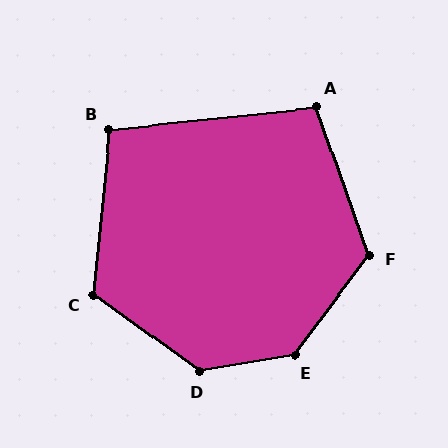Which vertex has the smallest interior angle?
B, at approximately 102 degrees.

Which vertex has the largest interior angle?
E, at approximately 136 degrees.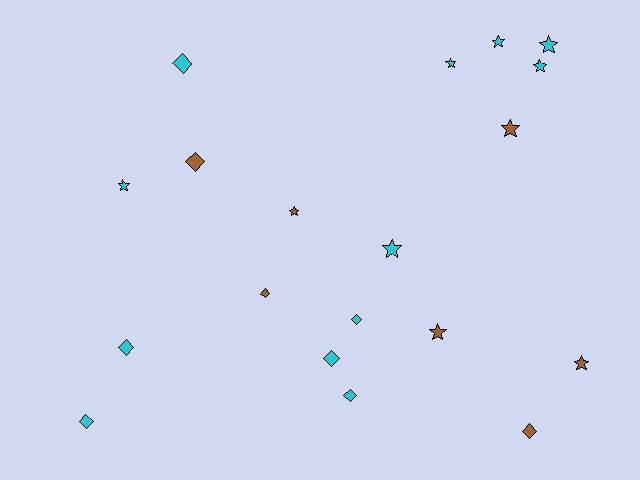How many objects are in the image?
There are 19 objects.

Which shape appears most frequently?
Star, with 10 objects.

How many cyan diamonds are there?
There are 6 cyan diamonds.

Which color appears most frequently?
Cyan, with 12 objects.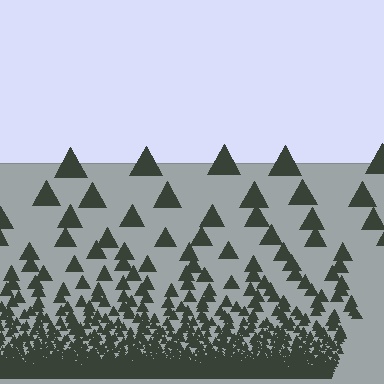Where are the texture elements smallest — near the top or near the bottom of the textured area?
Near the bottom.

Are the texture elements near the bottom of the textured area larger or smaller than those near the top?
Smaller. The gradient is inverted — elements near the bottom are smaller and denser.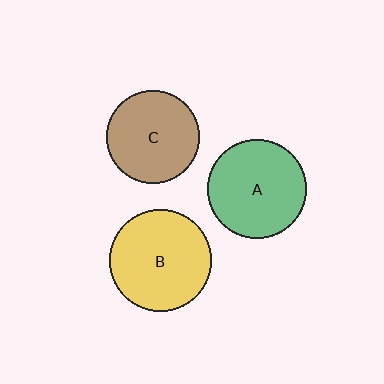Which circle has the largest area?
Circle B (yellow).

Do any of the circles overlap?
No, none of the circles overlap.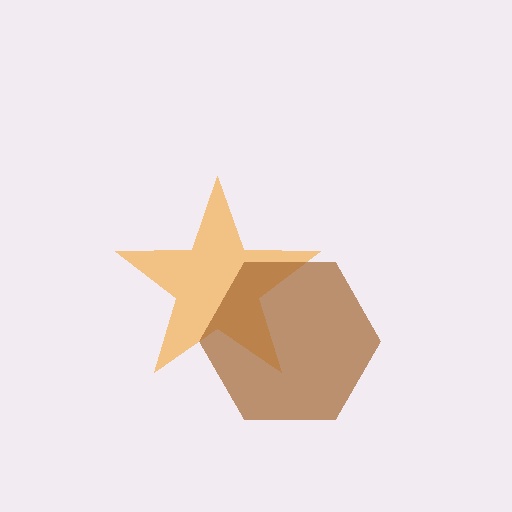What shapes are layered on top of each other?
The layered shapes are: an orange star, a brown hexagon.